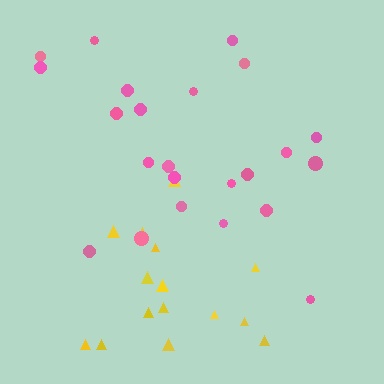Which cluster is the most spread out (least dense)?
Pink.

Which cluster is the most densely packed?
Yellow.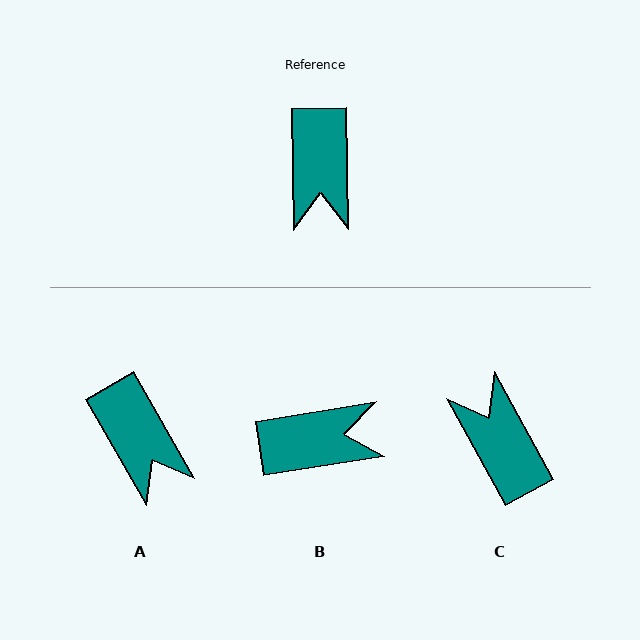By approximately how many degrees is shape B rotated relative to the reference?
Approximately 98 degrees counter-clockwise.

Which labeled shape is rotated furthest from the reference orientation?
C, about 152 degrees away.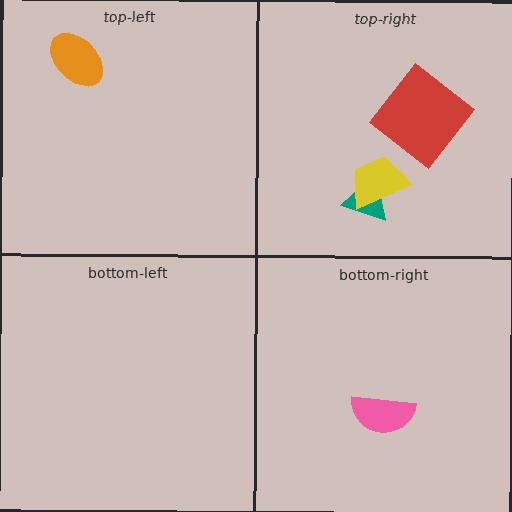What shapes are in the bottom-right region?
The pink semicircle.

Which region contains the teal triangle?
The top-right region.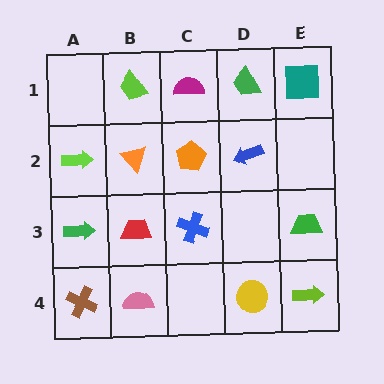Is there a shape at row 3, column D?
No, that cell is empty.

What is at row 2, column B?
An orange triangle.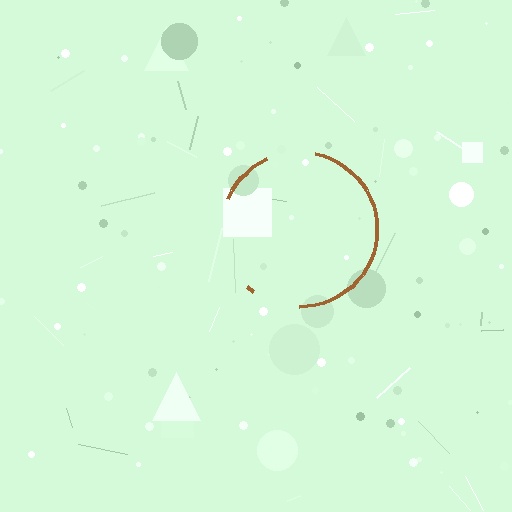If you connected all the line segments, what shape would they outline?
They would outline a circle.